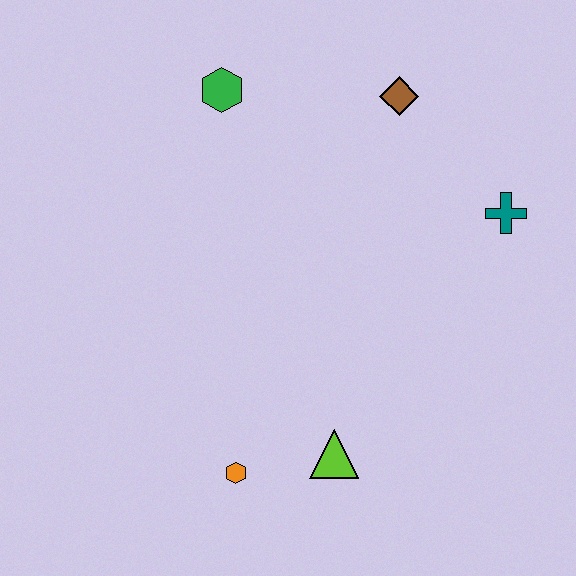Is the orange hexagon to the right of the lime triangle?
No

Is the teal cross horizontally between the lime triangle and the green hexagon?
No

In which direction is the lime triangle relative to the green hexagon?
The lime triangle is below the green hexagon.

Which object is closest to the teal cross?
The brown diamond is closest to the teal cross.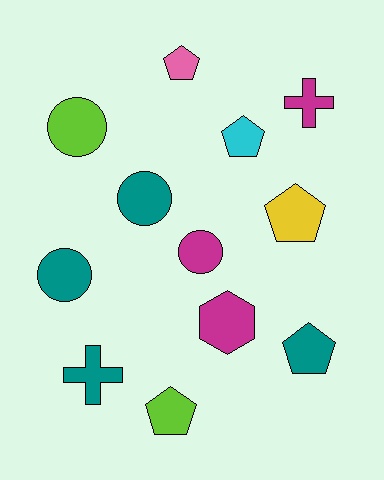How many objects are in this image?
There are 12 objects.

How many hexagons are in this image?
There is 1 hexagon.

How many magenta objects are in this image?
There are 3 magenta objects.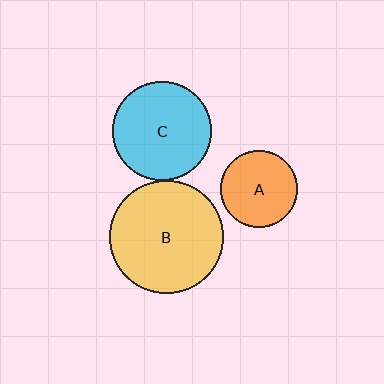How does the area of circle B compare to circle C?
Approximately 1.3 times.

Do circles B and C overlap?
Yes.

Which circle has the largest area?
Circle B (yellow).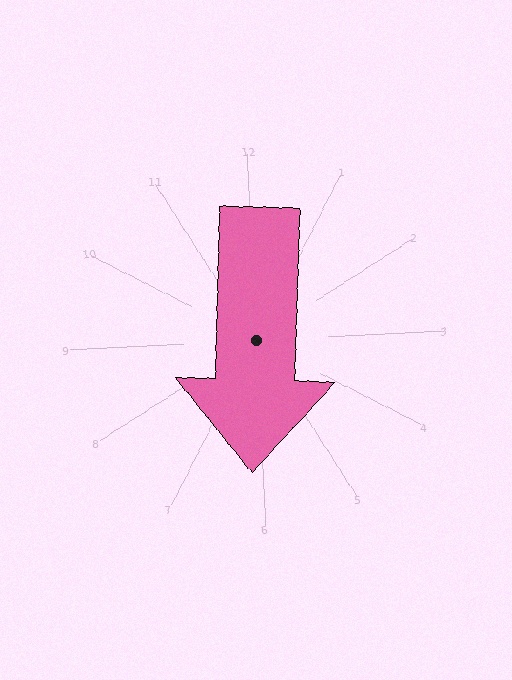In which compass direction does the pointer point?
South.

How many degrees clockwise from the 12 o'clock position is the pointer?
Approximately 185 degrees.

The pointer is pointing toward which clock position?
Roughly 6 o'clock.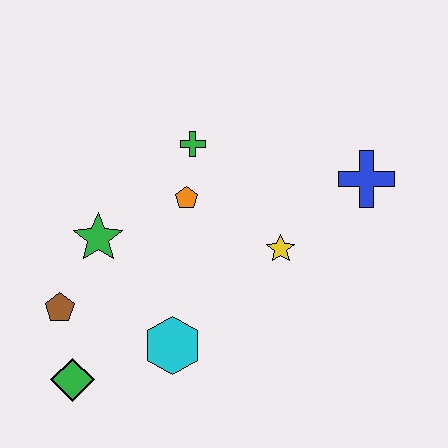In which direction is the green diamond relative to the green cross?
The green diamond is below the green cross.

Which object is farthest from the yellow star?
The green diamond is farthest from the yellow star.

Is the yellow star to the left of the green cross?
No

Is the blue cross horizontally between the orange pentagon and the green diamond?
No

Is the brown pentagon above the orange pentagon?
No